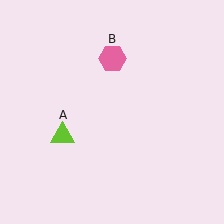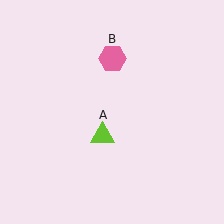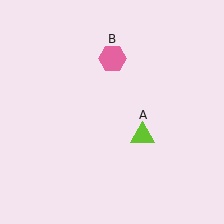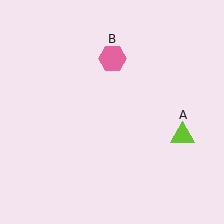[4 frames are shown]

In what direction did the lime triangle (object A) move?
The lime triangle (object A) moved right.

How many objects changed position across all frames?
1 object changed position: lime triangle (object A).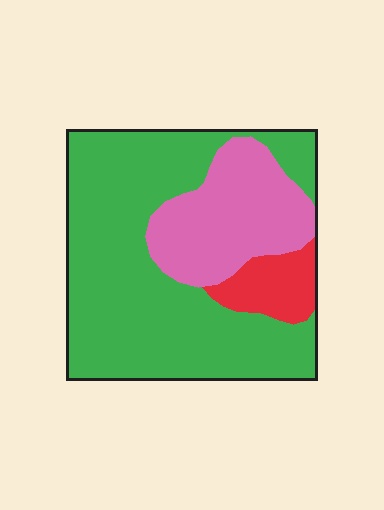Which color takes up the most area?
Green, at roughly 65%.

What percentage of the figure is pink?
Pink covers about 25% of the figure.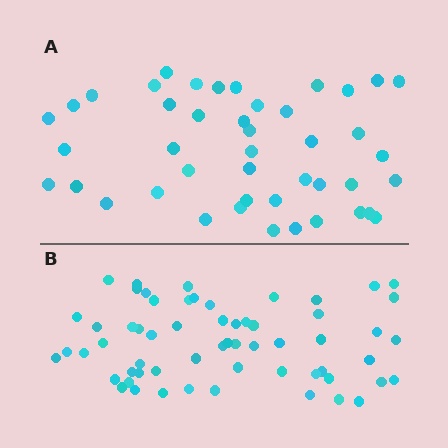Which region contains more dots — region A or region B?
Region B (the bottom region) has more dots.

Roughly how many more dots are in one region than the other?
Region B has approximately 15 more dots than region A.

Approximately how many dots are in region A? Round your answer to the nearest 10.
About 40 dots. (The exact count is 44, which rounds to 40.)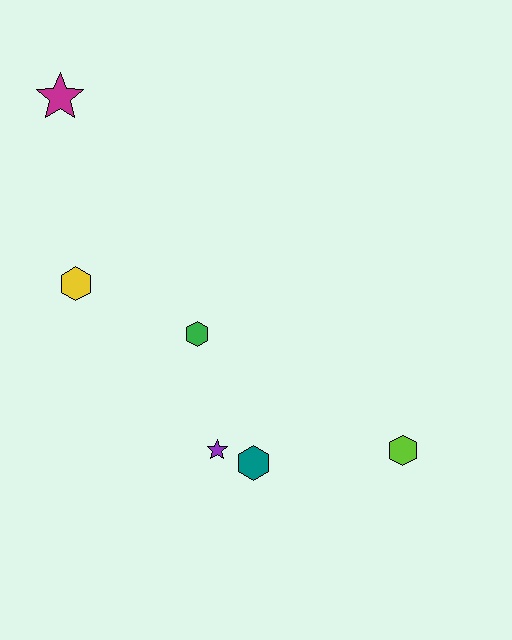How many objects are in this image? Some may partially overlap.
There are 6 objects.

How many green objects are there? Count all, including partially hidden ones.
There is 1 green object.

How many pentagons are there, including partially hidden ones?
There are no pentagons.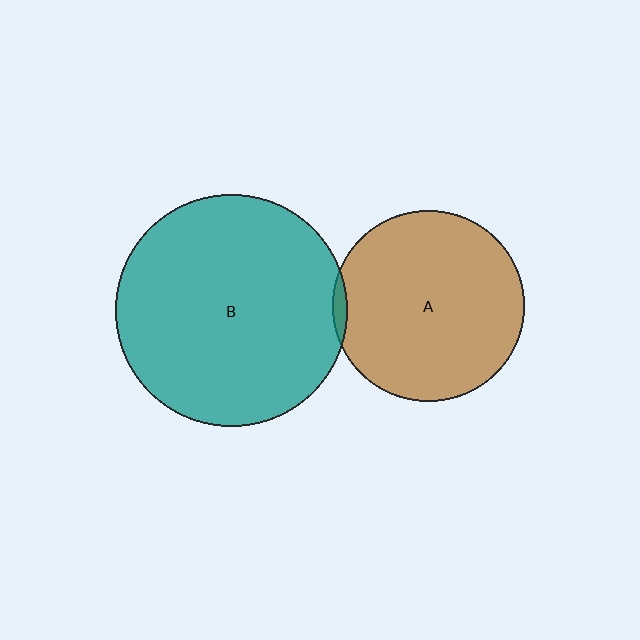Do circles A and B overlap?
Yes.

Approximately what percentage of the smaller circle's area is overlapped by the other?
Approximately 5%.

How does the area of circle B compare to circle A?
Approximately 1.5 times.